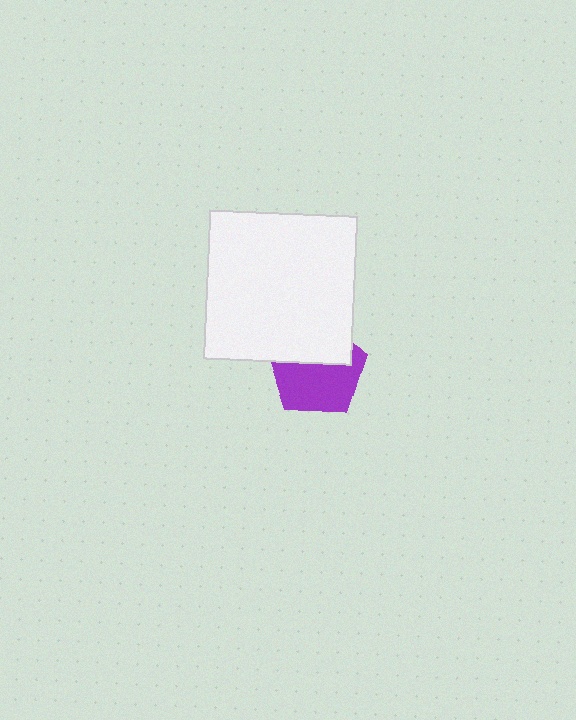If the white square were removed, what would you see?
You would see the complete purple pentagon.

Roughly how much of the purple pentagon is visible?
About half of it is visible (roughly 58%).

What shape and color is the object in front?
The object in front is a white square.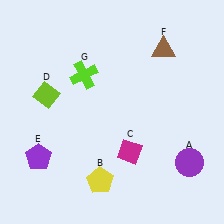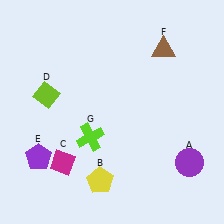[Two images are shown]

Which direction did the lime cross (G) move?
The lime cross (G) moved down.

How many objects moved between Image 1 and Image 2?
2 objects moved between the two images.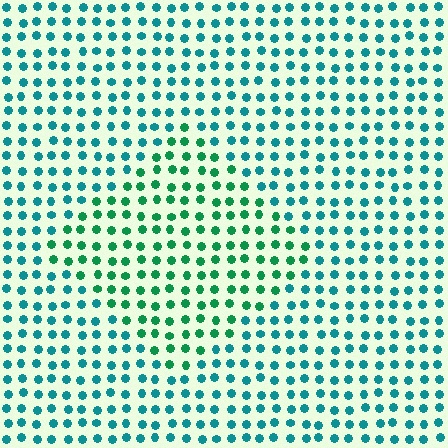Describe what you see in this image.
The image is filled with small teal elements in a uniform arrangement. A diamond-shaped region is visible where the elements are tinted to a slightly different hue, forming a subtle color boundary.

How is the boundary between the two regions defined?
The boundary is defined purely by a slight shift in hue (about 34 degrees). Spacing, size, and orientation are identical on both sides.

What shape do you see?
I see a diamond.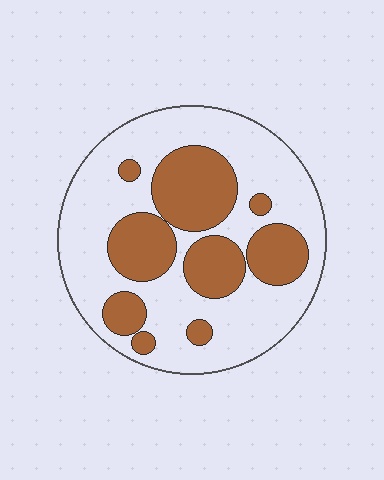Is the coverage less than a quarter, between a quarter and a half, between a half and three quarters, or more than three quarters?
Between a quarter and a half.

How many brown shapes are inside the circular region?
9.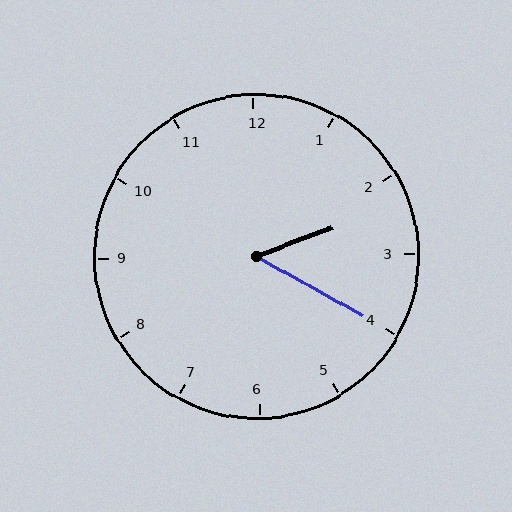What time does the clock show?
2:20.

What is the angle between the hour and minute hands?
Approximately 50 degrees.